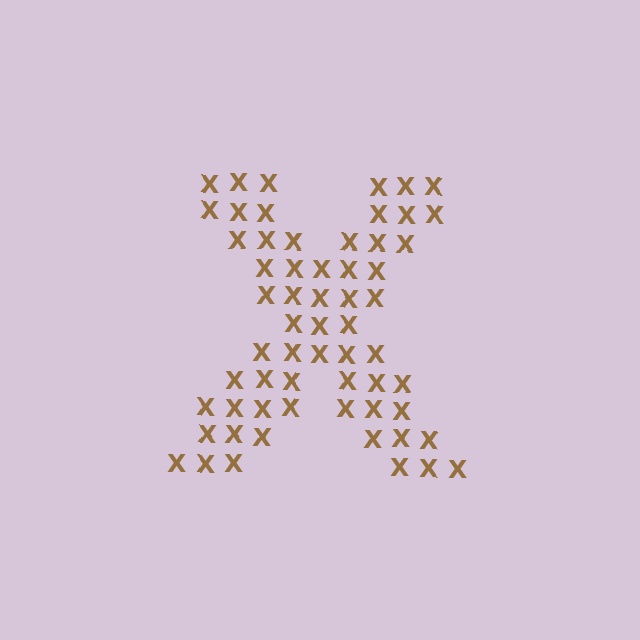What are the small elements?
The small elements are letter X's.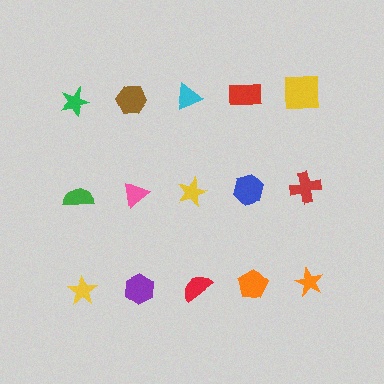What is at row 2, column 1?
A green semicircle.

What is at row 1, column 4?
A red rectangle.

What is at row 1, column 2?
A brown hexagon.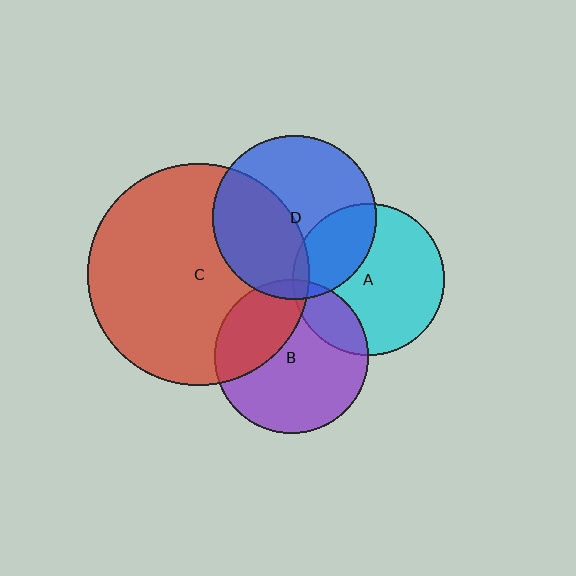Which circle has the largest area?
Circle C (red).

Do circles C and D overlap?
Yes.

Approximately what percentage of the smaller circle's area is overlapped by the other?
Approximately 40%.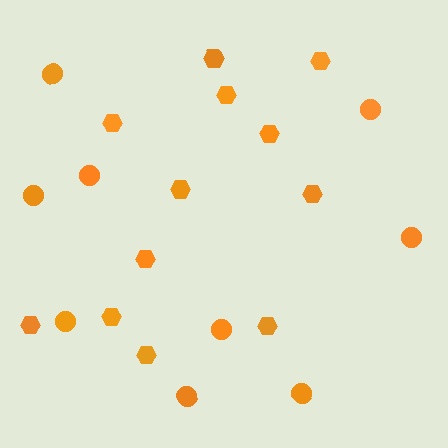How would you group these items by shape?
There are 2 groups: one group of circles (9) and one group of hexagons (12).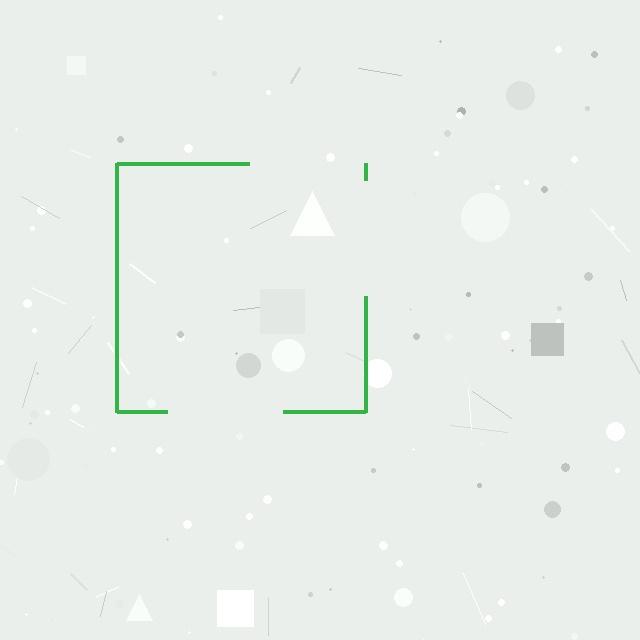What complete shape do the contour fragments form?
The contour fragments form a square.